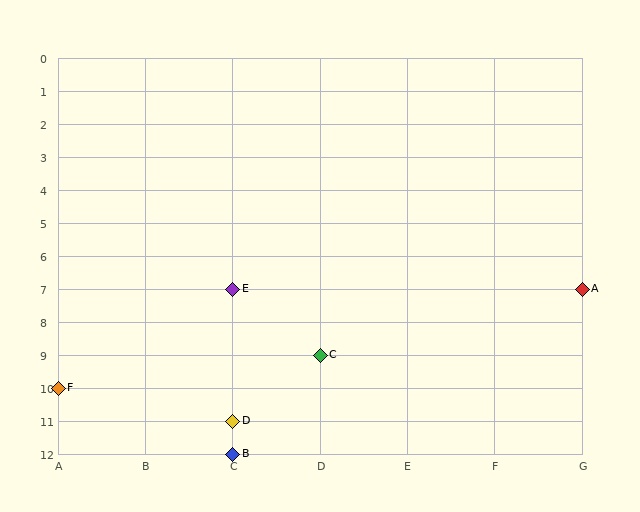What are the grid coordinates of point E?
Point E is at grid coordinates (C, 7).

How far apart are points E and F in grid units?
Points E and F are 2 columns and 3 rows apart (about 3.6 grid units diagonally).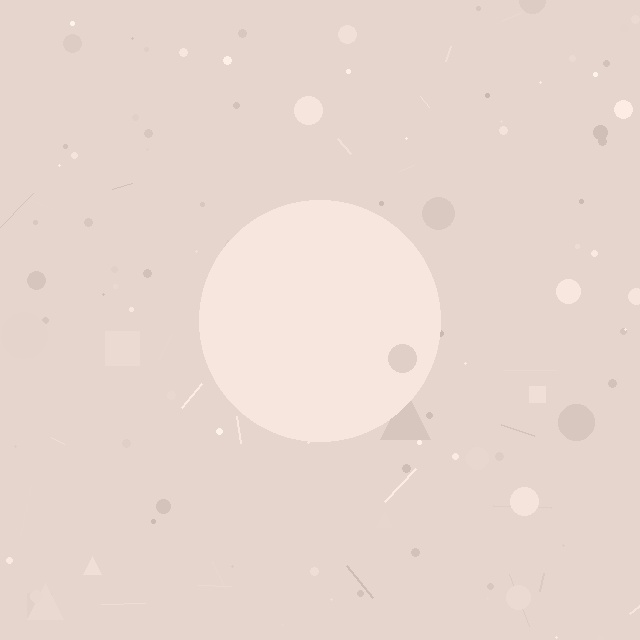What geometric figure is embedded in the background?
A circle is embedded in the background.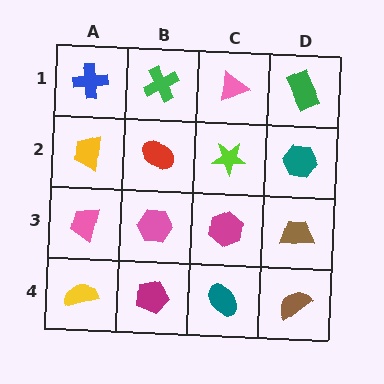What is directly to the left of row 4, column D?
A teal ellipse.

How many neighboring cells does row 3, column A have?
3.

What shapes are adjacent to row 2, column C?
A pink triangle (row 1, column C), a magenta hexagon (row 3, column C), a red ellipse (row 2, column B), a teal hexagon (row 2, column D).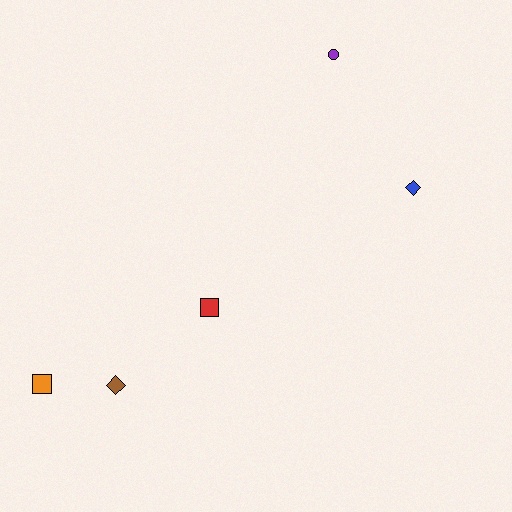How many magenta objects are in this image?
There are no magenta objects.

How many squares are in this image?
There are 2 squares.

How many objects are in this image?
There are 5 objects.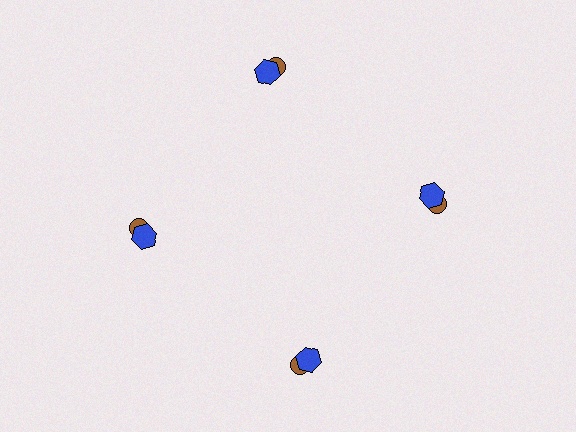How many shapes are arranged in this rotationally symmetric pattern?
There are 8 shapes, arranged in 4 groups of 2.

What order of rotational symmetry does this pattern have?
This pattern has 4-fold rotational symmetry.